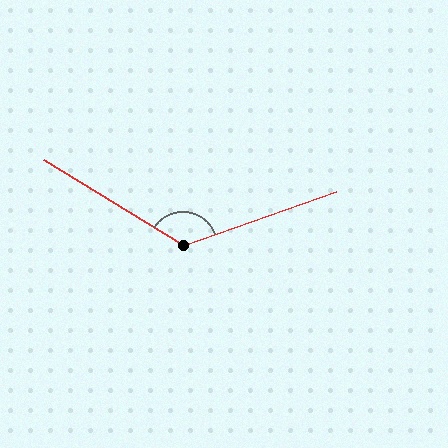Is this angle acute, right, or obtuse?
It is obtuse.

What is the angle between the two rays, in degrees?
Approximately 129 degrees.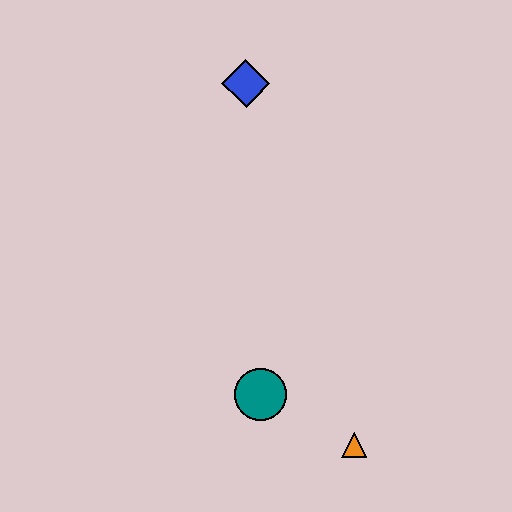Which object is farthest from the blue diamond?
The orange triangle is farthest from the blue diamond.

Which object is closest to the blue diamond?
The teal circle is closest to the blue diamond.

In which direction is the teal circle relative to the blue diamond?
The teal circle is below the blue diamond.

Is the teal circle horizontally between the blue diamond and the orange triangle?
Yes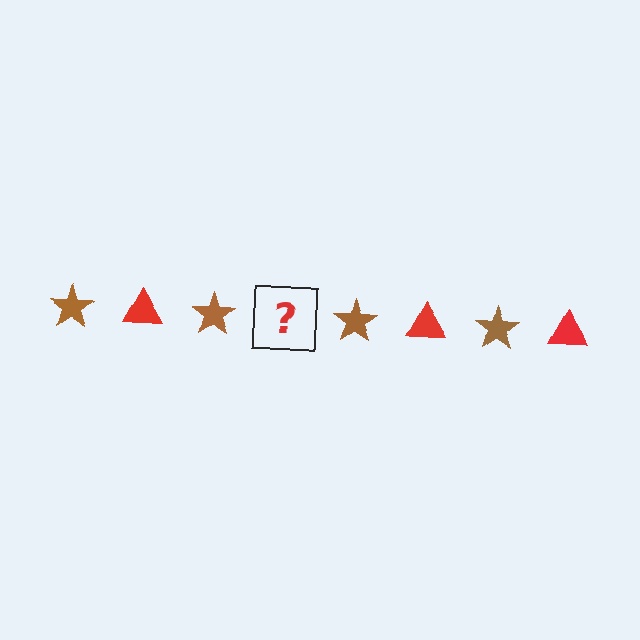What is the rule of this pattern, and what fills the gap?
The rule is that the pattern alternates between brown star and red triangle. The gap should be filled with a red triangle.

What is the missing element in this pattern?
The missing element is a red triangle.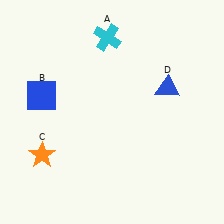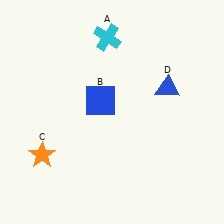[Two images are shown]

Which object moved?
The blue square (B) moved right.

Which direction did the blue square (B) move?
The blue square (B) moved right.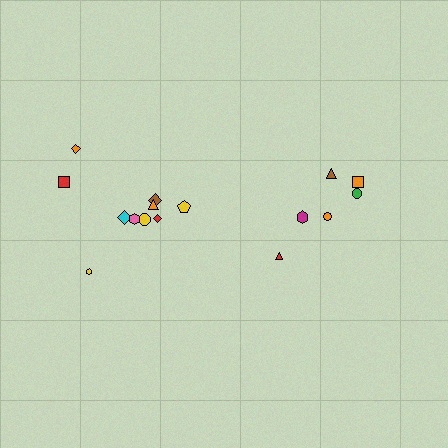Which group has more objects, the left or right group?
The left group.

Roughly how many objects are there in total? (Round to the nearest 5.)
Roughly 15 objects in total.